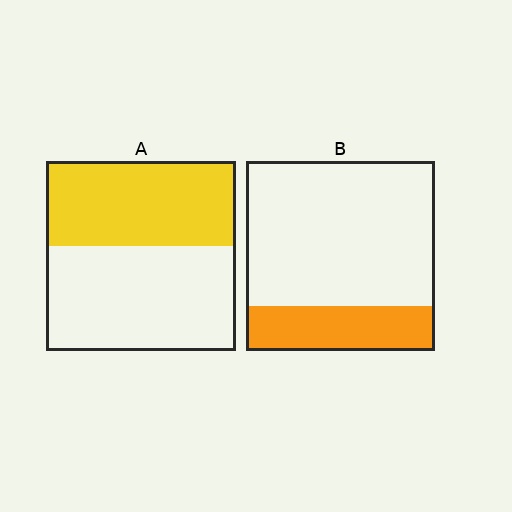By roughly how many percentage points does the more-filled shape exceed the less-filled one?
By roughly 20 percentage points (A over B).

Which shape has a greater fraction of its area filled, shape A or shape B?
Shape A.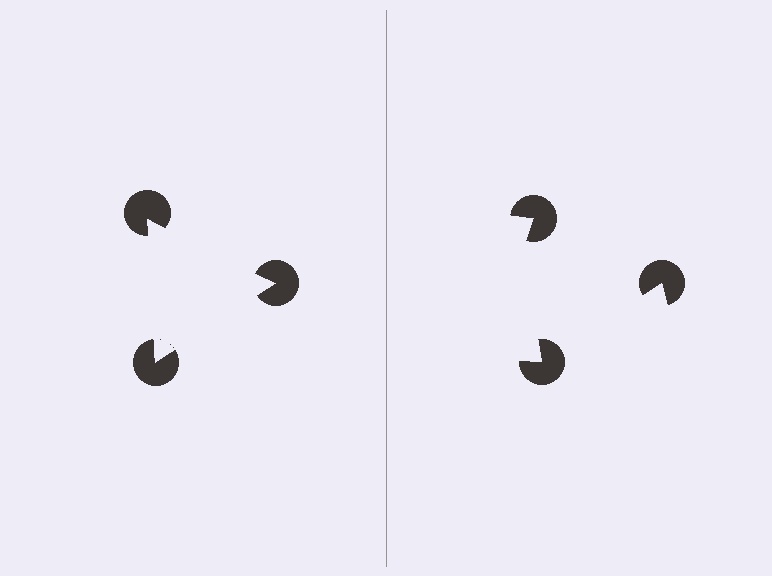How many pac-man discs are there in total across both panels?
6 — 3 on each side.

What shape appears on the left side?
An illusory triangle.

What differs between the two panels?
The pac-man discs are positioned identically on both sides; only the wedge orientations differ. On the left they align to a triangle; on the right they are misaligned.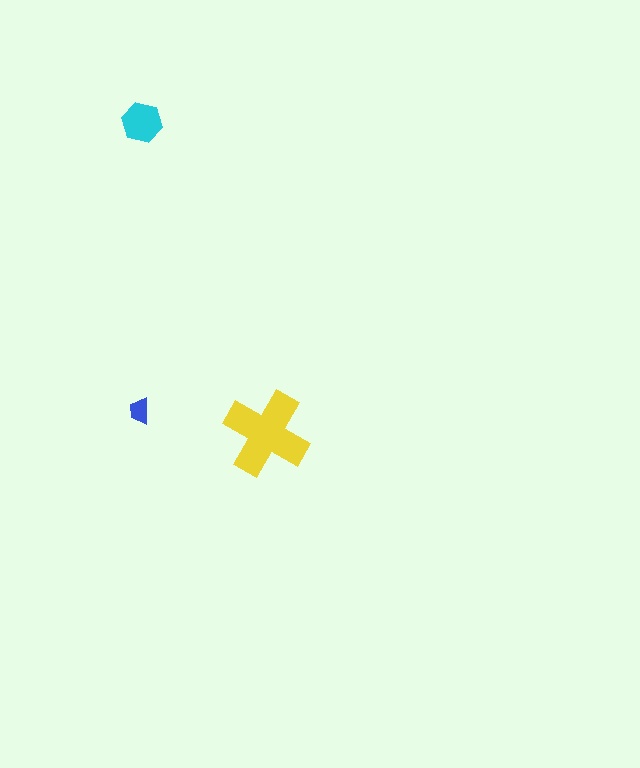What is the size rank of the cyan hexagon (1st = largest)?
2nd.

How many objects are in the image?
There are 3 objects in the image.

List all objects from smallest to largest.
The blue trapezoid, the cyan hexagon, the yellow cross.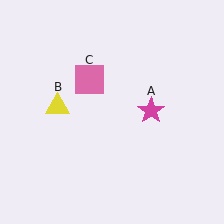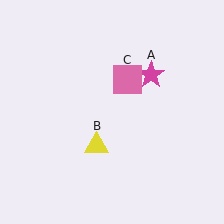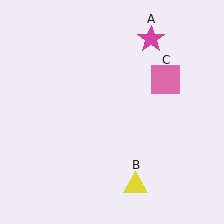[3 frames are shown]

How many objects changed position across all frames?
3 objects changed position: magenta star (object A), yellow triangle (object B), pink square (object C).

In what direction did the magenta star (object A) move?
The magenta star (object A) moved up.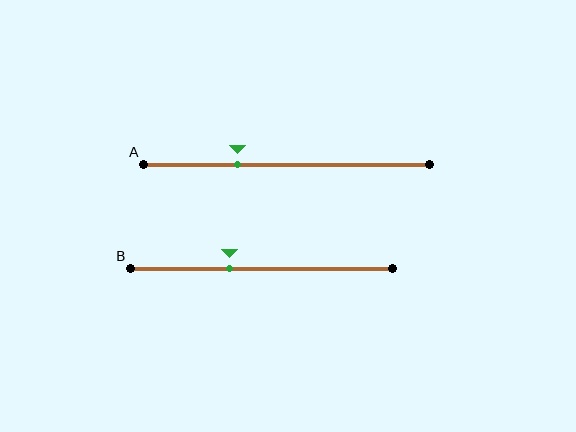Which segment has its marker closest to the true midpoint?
Segment B has its marker closest to the true midpoint.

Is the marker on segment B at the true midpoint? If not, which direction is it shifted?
No, the marker on segment B is shifted to the left by about 13% of the segment length.